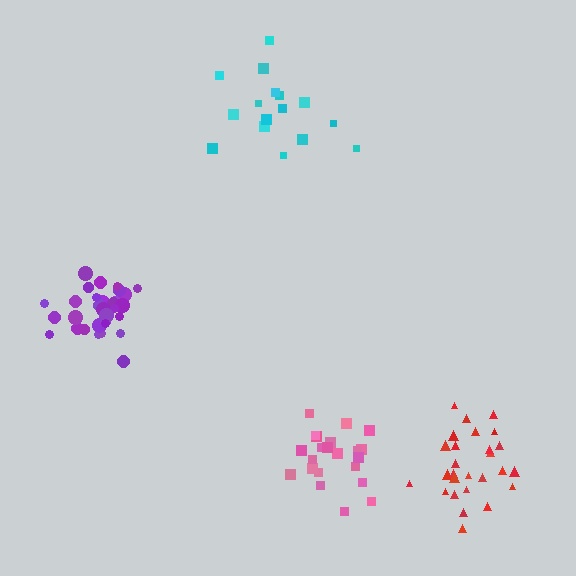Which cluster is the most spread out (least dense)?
Cyan.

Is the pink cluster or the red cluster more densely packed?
Red.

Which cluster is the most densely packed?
Purple.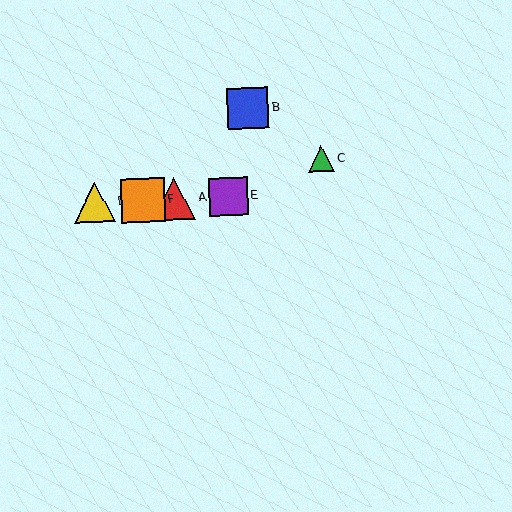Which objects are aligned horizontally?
Objects A, D, E, F are aligned horizontally.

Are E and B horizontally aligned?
No, E is at y≈197 and B is at y≈108.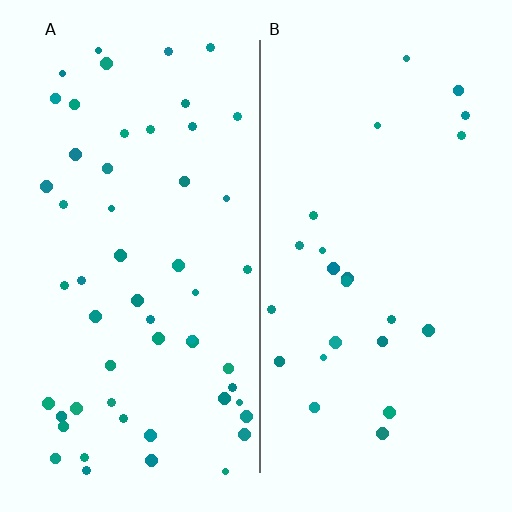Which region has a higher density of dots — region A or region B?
A (the left).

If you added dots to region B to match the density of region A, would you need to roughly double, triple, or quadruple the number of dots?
Approximately double.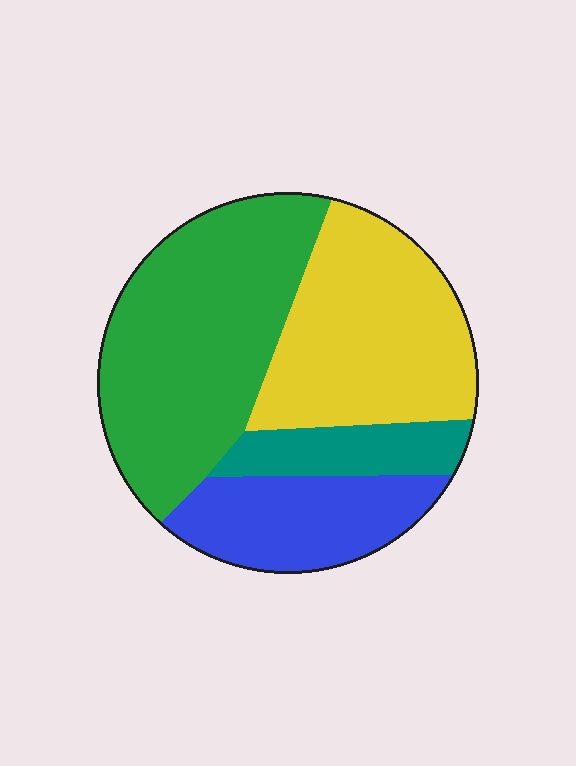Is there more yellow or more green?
Green.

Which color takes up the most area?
Green, at roughly 40%.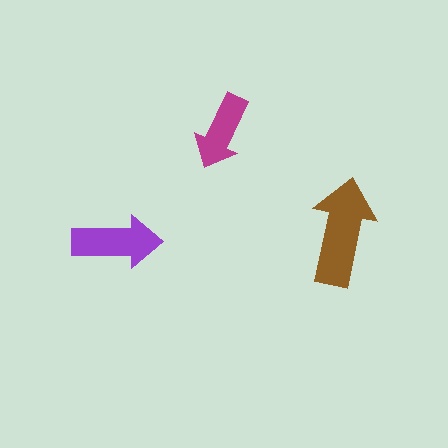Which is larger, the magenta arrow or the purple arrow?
The purple one.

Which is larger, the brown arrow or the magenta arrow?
The brown one.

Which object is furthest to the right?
The brown arrow is rightmost.